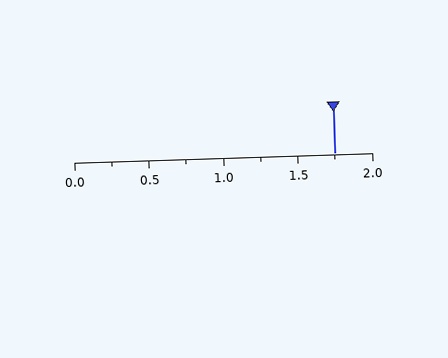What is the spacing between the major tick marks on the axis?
The major ticks are spaced 0.5 apart.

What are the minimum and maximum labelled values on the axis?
The axis runs from 0.0 to 2.0.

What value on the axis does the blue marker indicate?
The marker indicates approximately 1.75.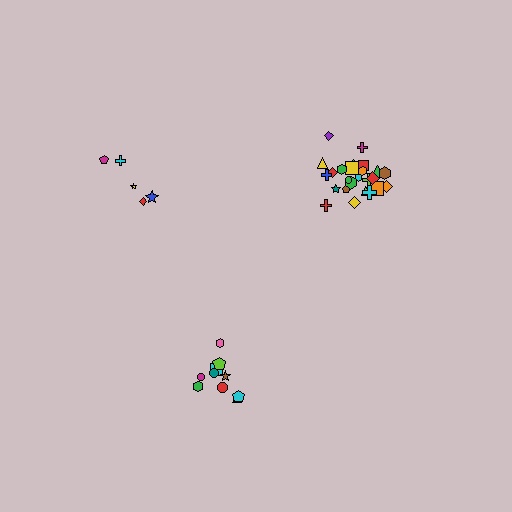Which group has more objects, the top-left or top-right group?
The top-right group.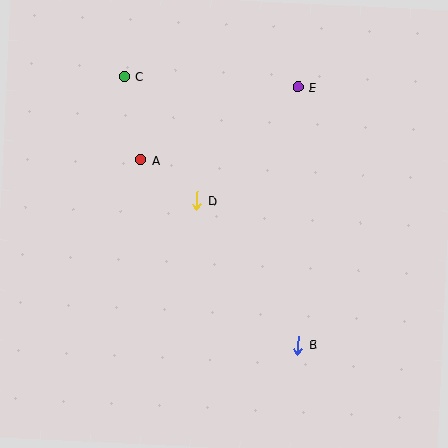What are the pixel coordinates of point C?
Point C is at (124, 76).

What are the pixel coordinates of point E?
Point E is at (298, 87).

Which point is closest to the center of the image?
Point D at (197, 200) is closest to the center.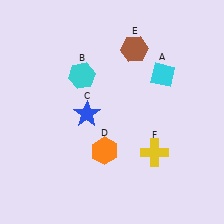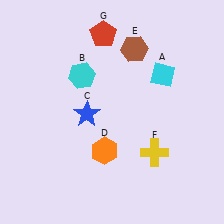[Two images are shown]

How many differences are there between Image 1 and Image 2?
There is 1 difference between the two images.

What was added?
A red pentagon (G) was added in Image 2.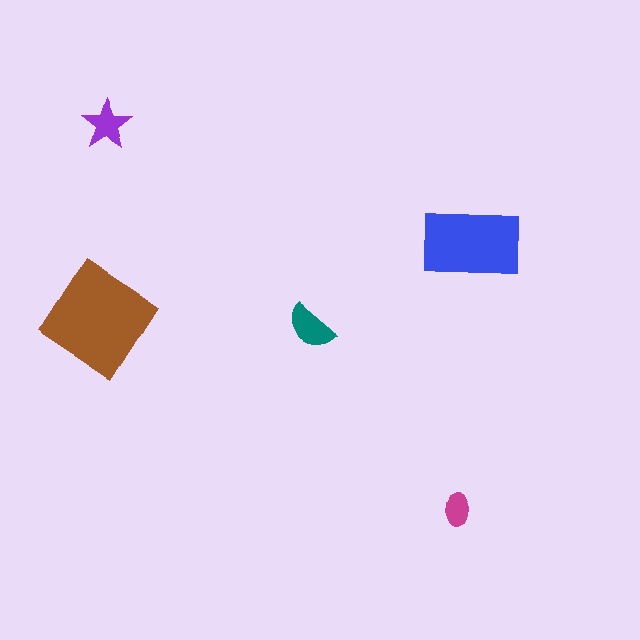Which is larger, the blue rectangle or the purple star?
The blue rectangle.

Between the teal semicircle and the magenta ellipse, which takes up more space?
The teal semicircle.